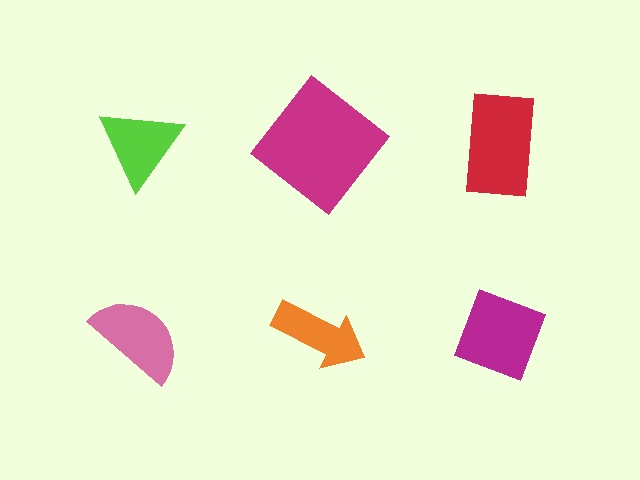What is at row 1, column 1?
A lime triangle.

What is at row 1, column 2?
A magenta diamond.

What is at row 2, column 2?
An orange arrow.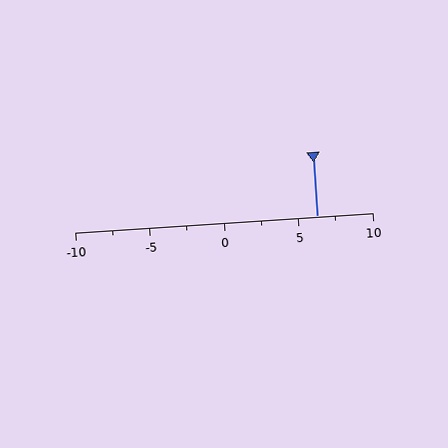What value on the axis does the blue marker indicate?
The marker indicates approximately 6.2.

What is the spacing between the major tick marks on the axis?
The major ticks are spaced 5 apart.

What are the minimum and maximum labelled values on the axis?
The axis runs from -10 to 10.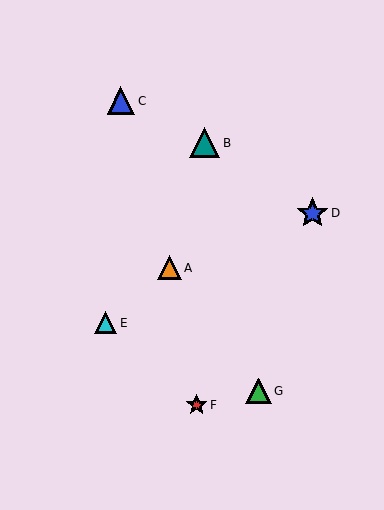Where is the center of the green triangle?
The center of the green triangle is at (258, 391).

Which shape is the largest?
The blue star (labeled D) is the largest.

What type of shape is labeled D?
Shape D is a blue star.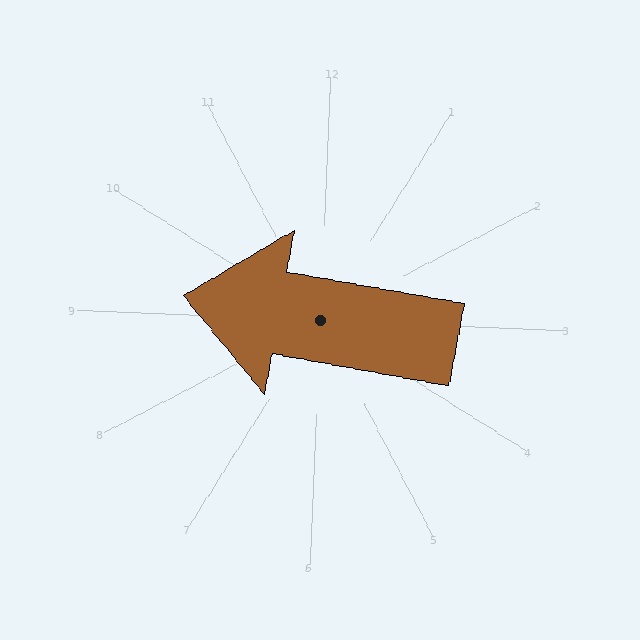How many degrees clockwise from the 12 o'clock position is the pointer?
Approximately 278 degrees.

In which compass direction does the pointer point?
West.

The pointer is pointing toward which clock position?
Roughly 9 o'clock.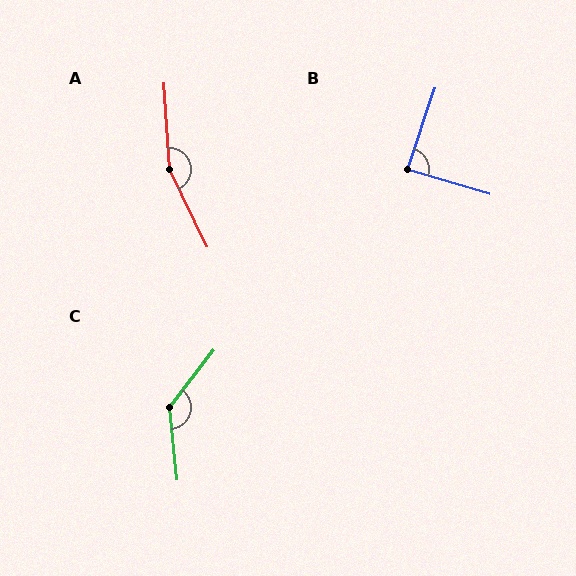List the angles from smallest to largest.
B (88°), C (136°), A (158°).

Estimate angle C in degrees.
Approximately 136 degrees.